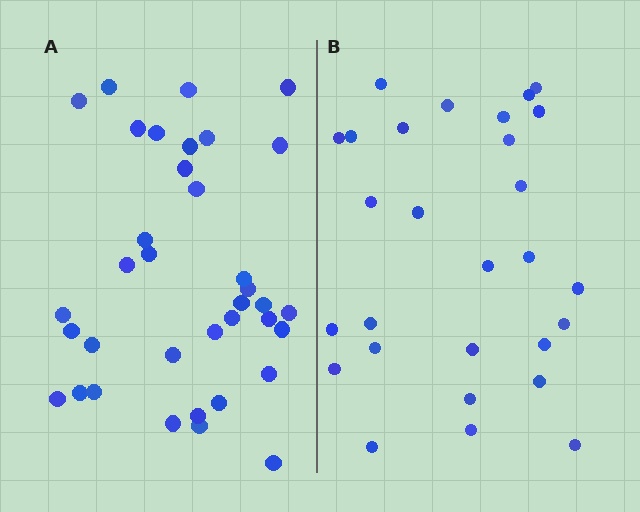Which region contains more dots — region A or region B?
Region A (the left region) has more dots.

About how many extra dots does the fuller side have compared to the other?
Region A has roughly 8 or so more dots than region B.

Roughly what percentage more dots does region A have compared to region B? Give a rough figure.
About 30% more.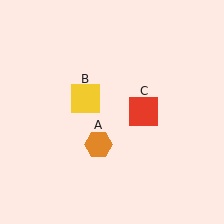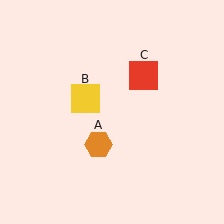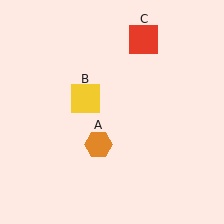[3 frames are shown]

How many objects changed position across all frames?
1 object changed position: red square (object C).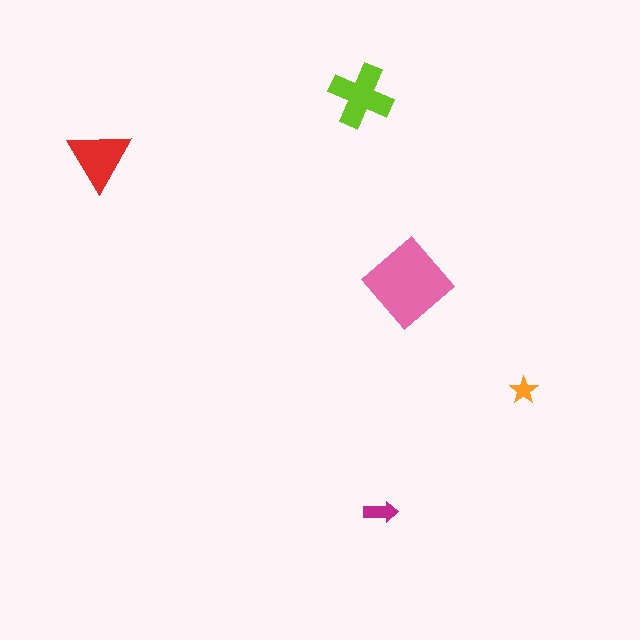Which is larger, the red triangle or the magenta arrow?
The red triangle.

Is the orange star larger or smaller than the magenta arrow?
Smaller.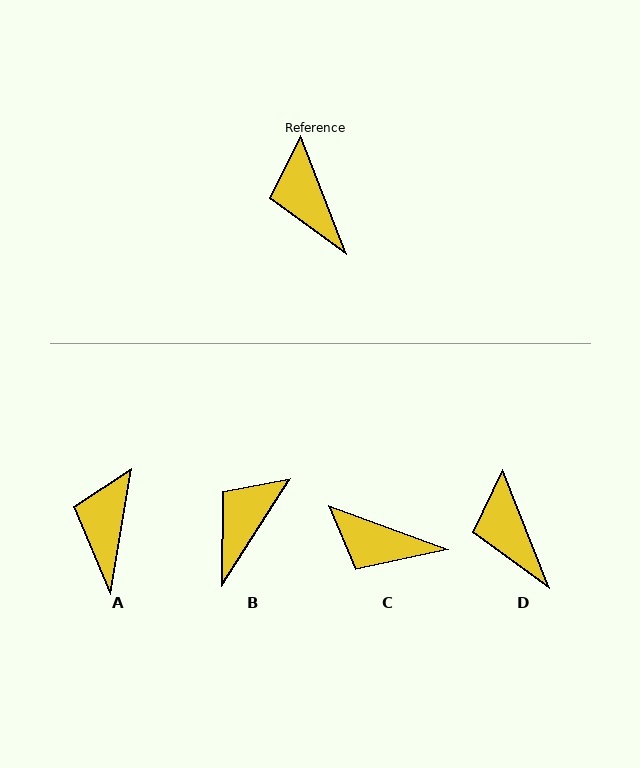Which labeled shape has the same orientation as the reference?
D.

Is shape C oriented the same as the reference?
No, it is off by about 48 degrees.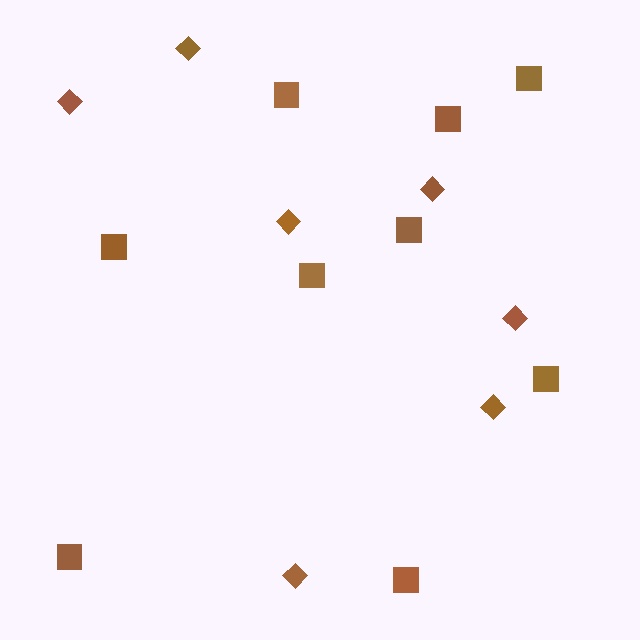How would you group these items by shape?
There are 2 groups: one group of squares (9) and one group of diamonds (7).